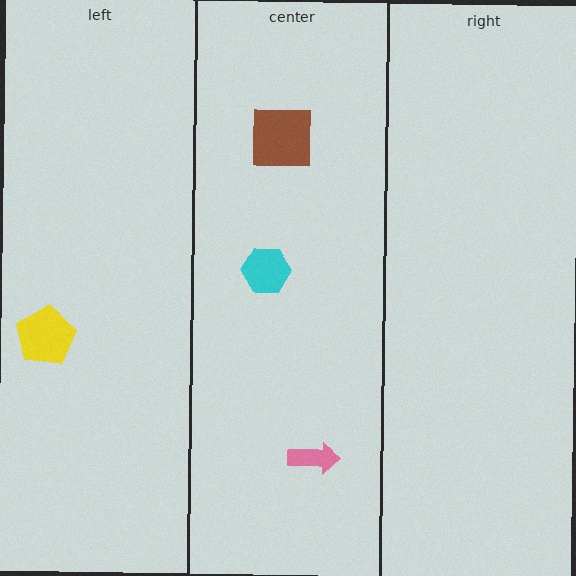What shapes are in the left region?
The yellow pentagon.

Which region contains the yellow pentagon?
The left region.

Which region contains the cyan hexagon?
The center region.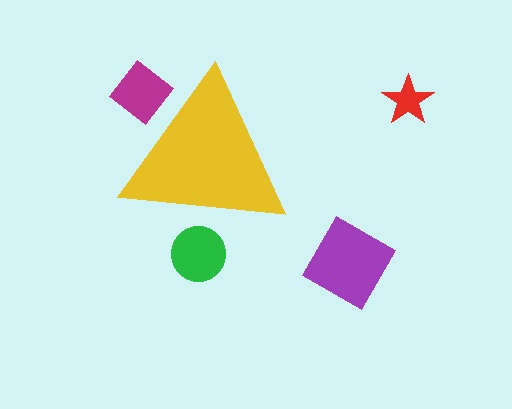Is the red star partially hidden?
No, the red star is fully visible.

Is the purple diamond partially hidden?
No, the purple diamond is fully visible.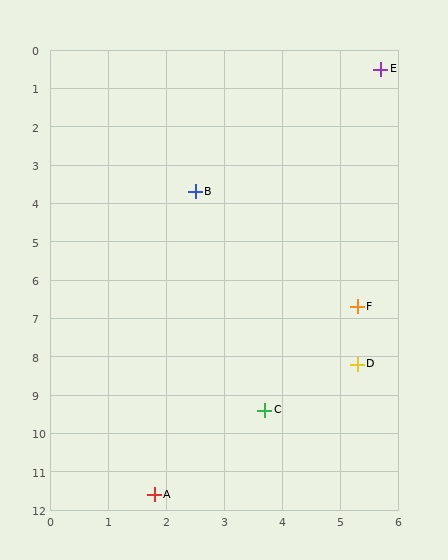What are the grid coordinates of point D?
Point D is at approximately (5.3, 8.2).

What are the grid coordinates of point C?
Point C is at approximately (3.7, 9.4).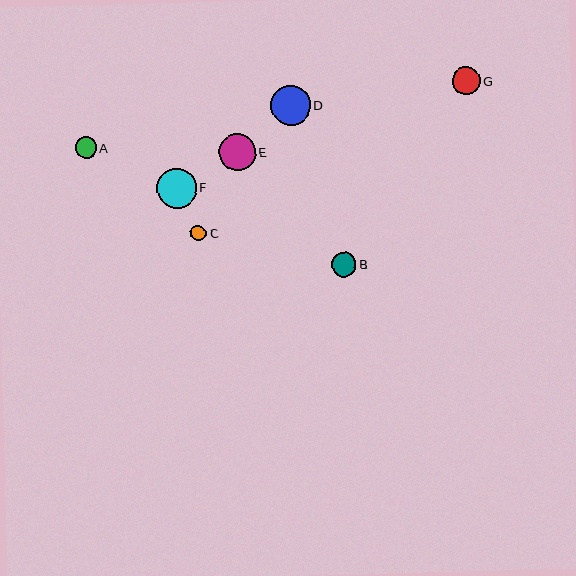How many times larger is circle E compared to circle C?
Circle E is approximately 2.3 times the size of circle C.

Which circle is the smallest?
Circle C is the smallest with a size of approximately 16 pixels.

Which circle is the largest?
Circle D is the largest with a size of approximately 40 pixels.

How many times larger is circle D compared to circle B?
Circle D is approximately 1.6 times the size of circle B.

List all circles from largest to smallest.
From largest to smallest: D, F, E, G, B, A, C.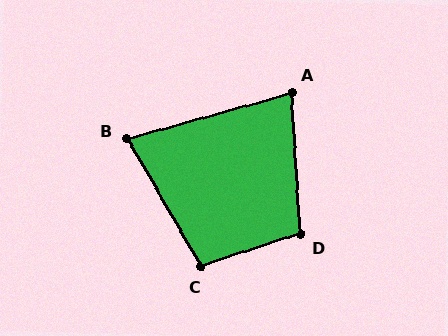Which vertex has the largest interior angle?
D, at approximately 104 degrees.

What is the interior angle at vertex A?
Approximately 78 degrees (acute).